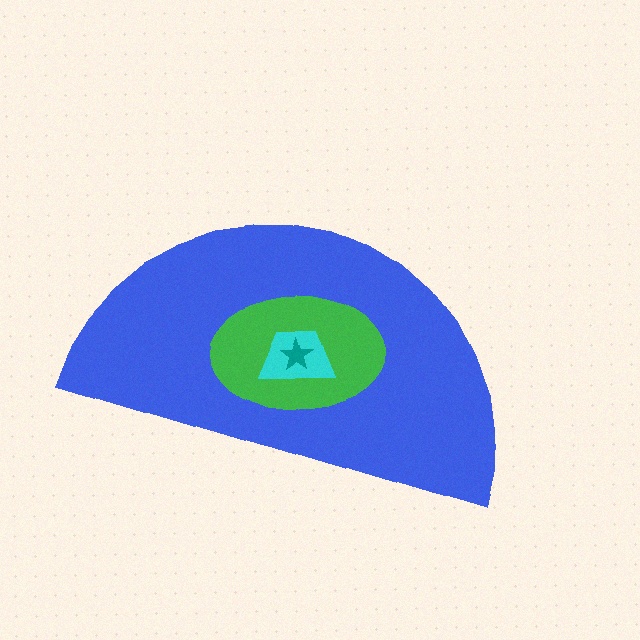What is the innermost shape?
The teal star.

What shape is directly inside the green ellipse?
The cyan trapezoid.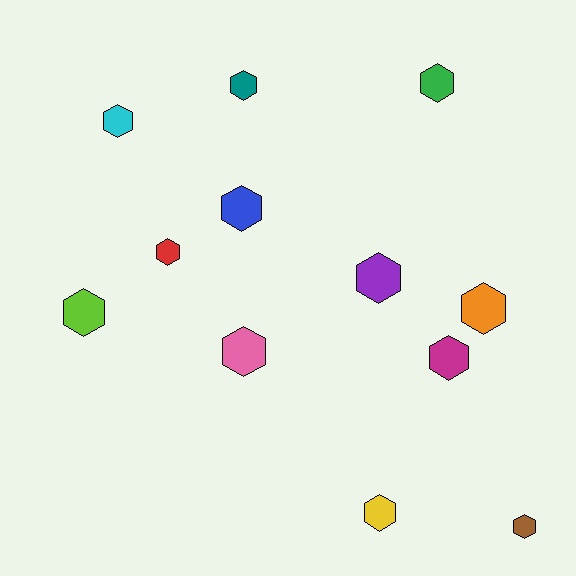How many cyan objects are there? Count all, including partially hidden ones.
There is 1 cyan object.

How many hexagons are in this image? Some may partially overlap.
There are 12 hexagons.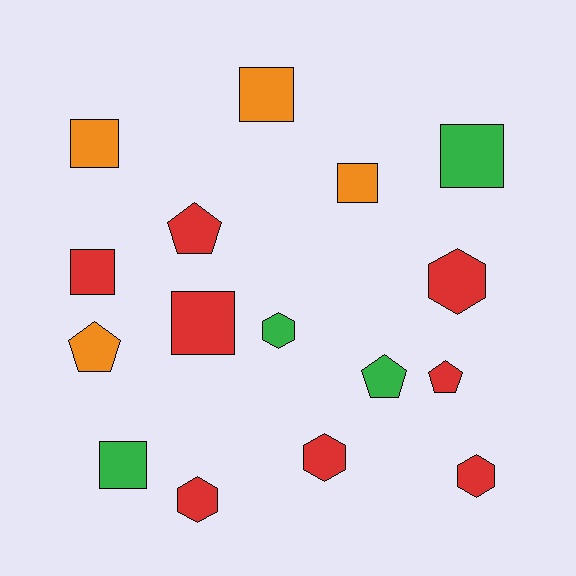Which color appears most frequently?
Red, with 8 objects.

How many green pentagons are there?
There is 1 green pentagon.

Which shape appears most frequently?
Square, with 7 objects.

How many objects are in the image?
There are 16 objects.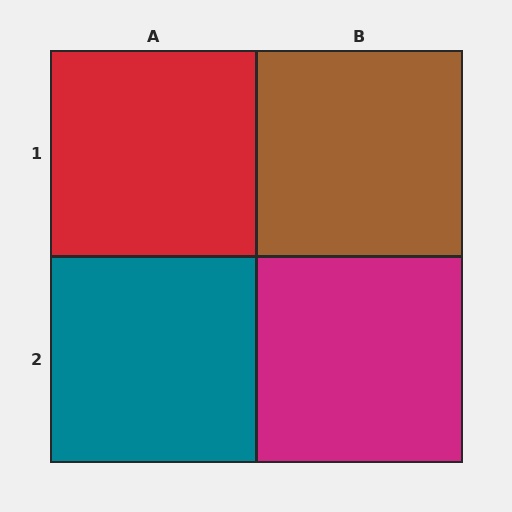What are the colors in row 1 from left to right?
Red, brown.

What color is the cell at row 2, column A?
Teal.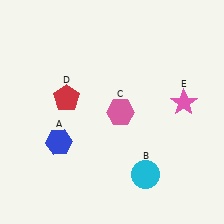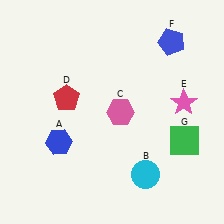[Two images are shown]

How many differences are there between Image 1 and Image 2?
There are 2 differences between the two images.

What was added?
A blue pentagon (F), a green square (G) were added in Image 2.